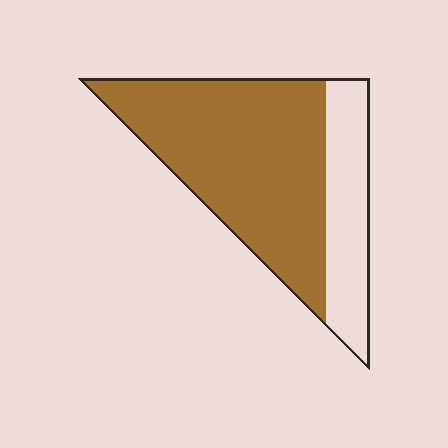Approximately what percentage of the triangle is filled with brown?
Approximately 70%.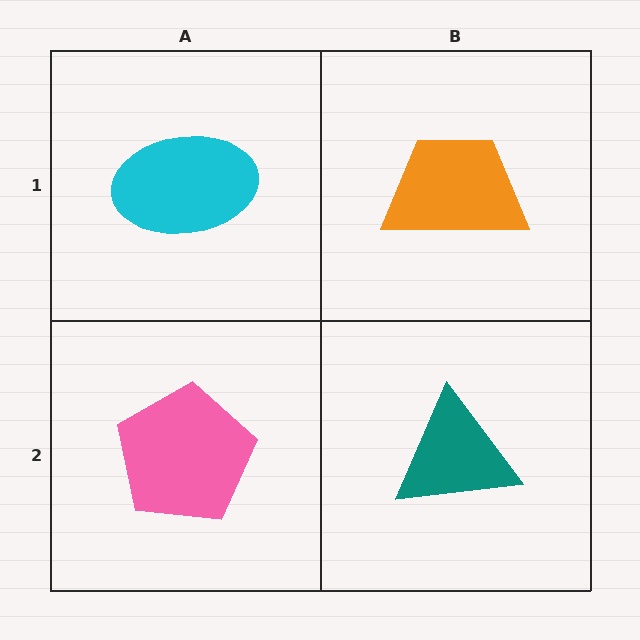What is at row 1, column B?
An orange trapezoid.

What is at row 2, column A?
A pink pentagon.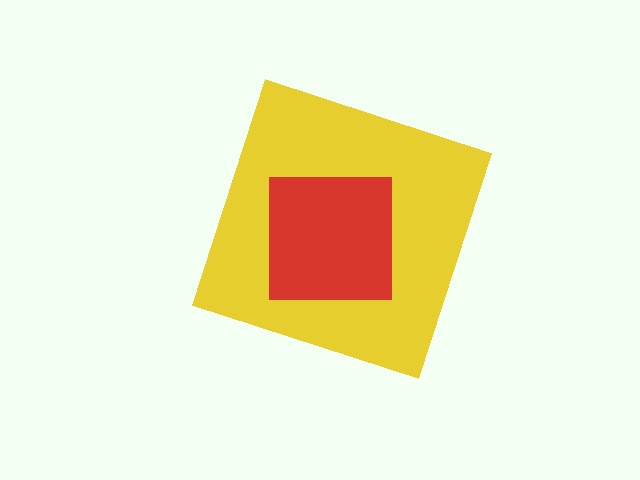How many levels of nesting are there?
2.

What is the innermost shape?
The red square.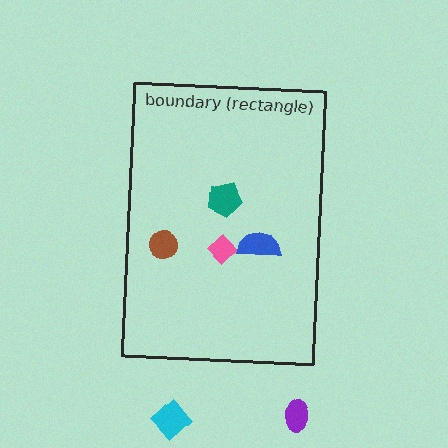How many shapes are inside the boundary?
4 inside, 2 outside.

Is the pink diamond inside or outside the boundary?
Inside.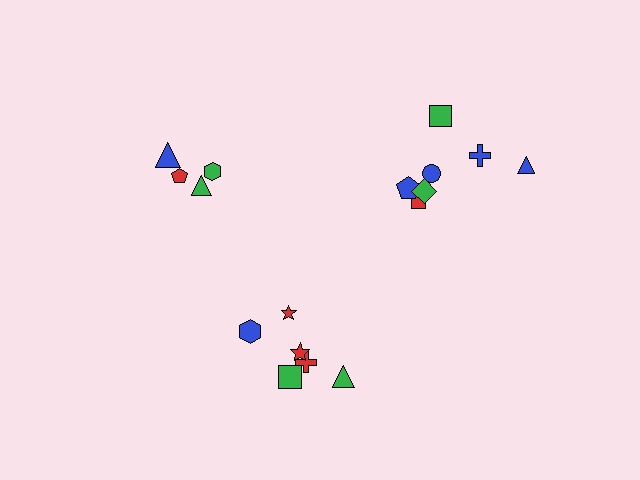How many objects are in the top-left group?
There are 4 objects.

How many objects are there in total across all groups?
There are 17 objects.